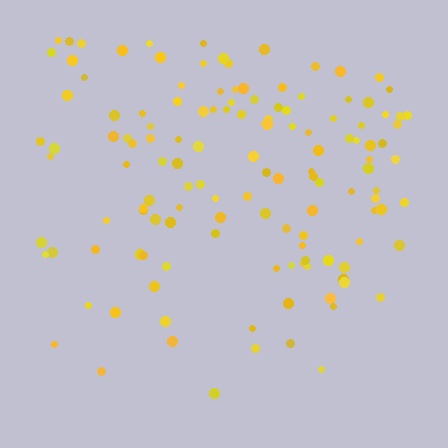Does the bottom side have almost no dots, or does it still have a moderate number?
Still a moderate number, just noticeably fewer than the top.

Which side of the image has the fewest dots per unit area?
The bottom.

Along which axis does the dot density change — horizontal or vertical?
Vertical.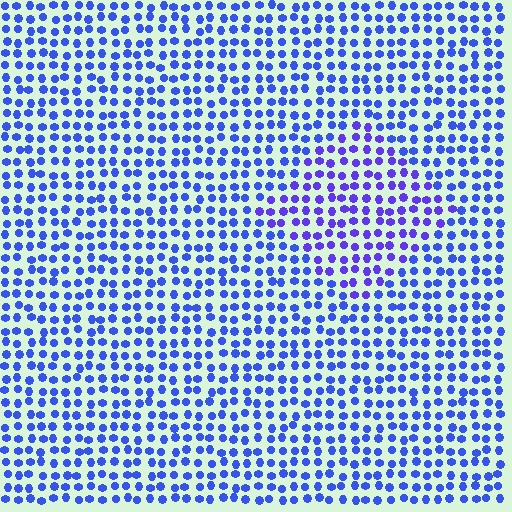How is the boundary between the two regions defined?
The boundary is defined purely by a slight shift in hue (about 25 degrees). Spacing, size, and orientation are identical on both sides.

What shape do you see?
I see a diamond.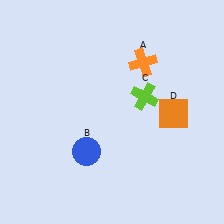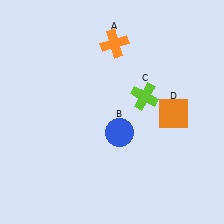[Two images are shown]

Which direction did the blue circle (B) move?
The blue circle (B) moved right.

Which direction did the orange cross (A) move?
The orange cross (A) moved left.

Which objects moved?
The objects that moved are: the orange cross (A), the blue circle (B).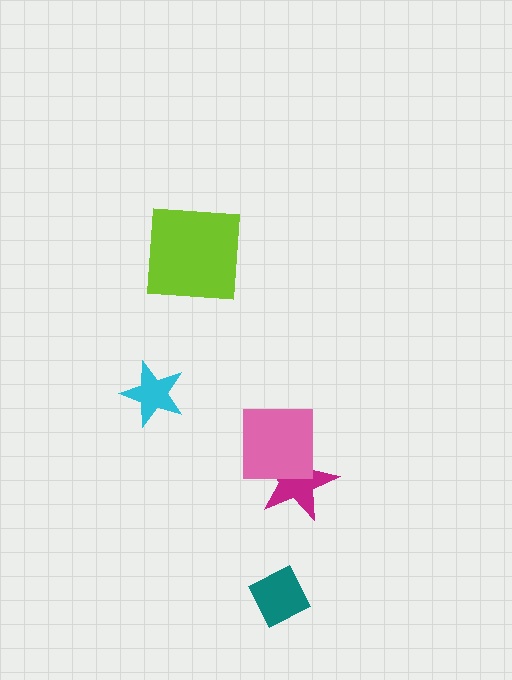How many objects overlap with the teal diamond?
0 objects overlap with the teal diamond.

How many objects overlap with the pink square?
1 object overlaps with the pink square.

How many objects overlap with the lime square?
0 objects overlap with the lime square.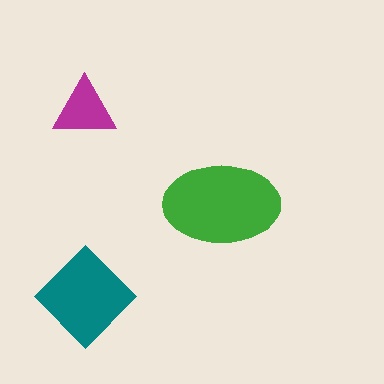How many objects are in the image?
There are 3 objects in the image.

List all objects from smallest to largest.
The magenta triangle, the teal diamond, the green ellipse.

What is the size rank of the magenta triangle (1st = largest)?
3rd.